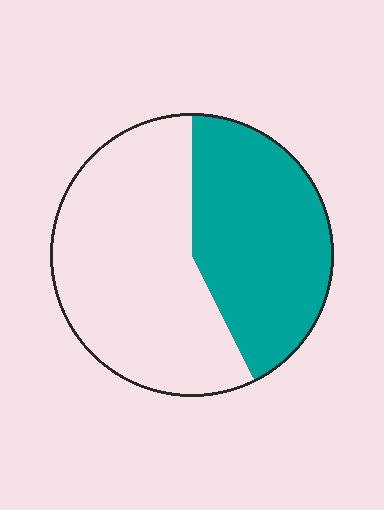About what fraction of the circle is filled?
About two fifths (2/5).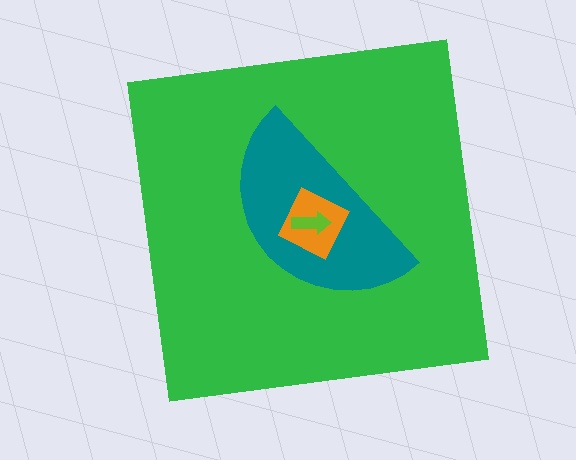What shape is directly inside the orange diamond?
The lime arrow.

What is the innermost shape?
The lime arrow.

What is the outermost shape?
The green square.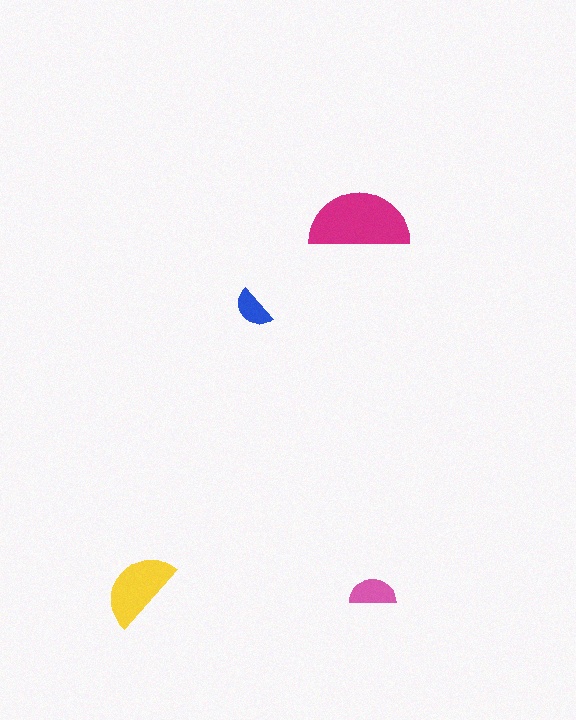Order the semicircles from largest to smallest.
the magenta one, the yellow one, the pink one, the blue one.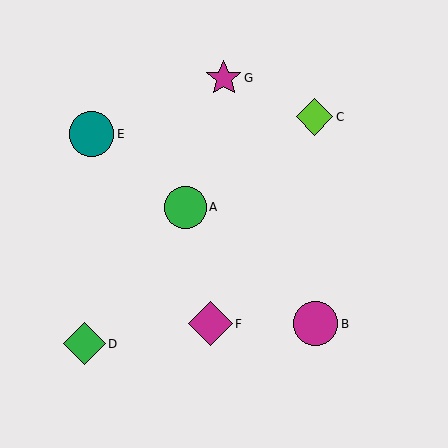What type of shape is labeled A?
Shape A is a green circle.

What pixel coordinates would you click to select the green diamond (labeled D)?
Click at (84, 344) to select the green diamond D.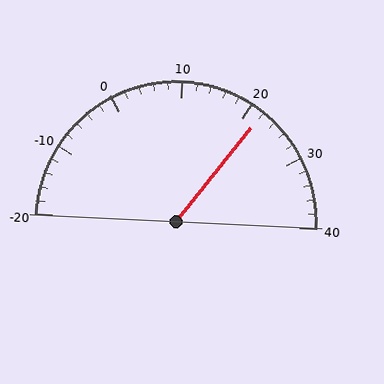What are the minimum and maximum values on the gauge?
The gauge ranges from -20 to 40.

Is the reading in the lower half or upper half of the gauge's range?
The reading is in the upper half of the range (-20 to 40).